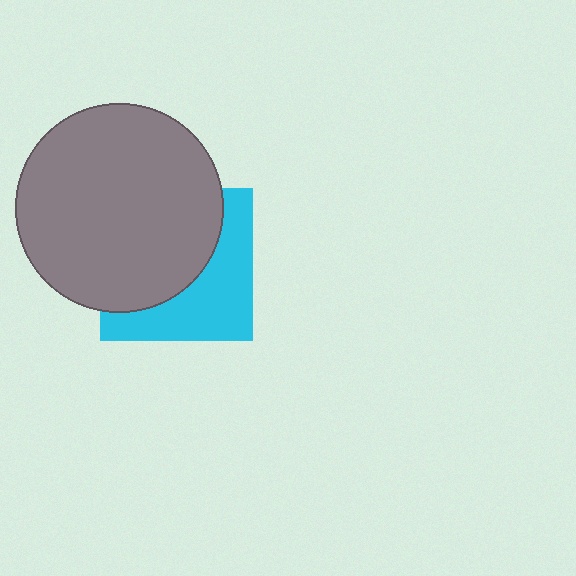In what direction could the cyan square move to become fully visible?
The cyan square could move toward the lower-right. That would shift it out from behind the gray circle entirely.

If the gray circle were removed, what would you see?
You would see the complete cyan square.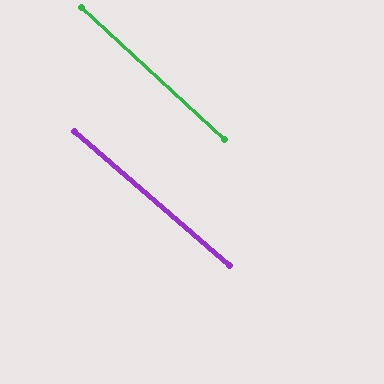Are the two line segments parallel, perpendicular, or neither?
Parallel — their directions differ by only 1.8°.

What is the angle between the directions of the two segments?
Approximately 2 degrees.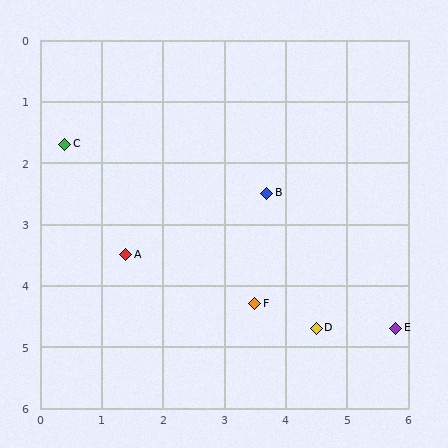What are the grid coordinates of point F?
Point F is at approximately (3.5, 4.3).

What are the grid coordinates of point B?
Point B is at approximately (3.7, 2.5).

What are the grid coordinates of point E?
Point E is at approximately (5.8, 4.7).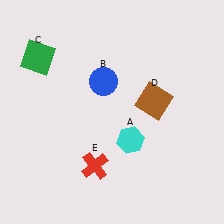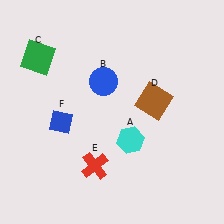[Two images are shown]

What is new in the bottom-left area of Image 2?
A blue diamond (F) was added in the bottom-left area of Image 2.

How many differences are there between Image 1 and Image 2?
There is 1 difference between the two images.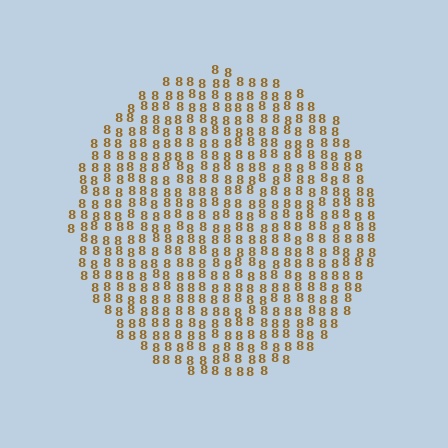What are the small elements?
The small elements are digit 8's.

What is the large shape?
The large shape is a circle.